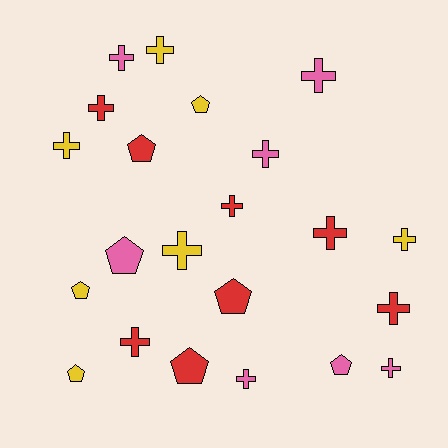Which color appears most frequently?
Red, with 8 objects.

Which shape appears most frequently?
Cross, with 14 objects.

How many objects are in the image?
There are 22 objects.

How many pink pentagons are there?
There are 2 pink pentagons.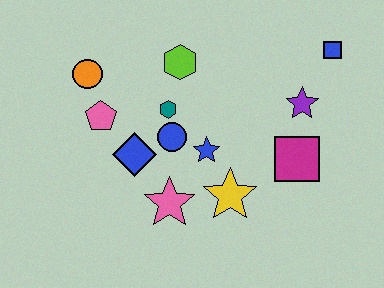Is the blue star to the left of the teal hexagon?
No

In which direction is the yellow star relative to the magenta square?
The yellow star is to the left of the magenta square.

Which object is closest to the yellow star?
The blue star is closest to the yellow star.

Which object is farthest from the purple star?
The orange circle is farthest from the purple star.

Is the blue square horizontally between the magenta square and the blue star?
No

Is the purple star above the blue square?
No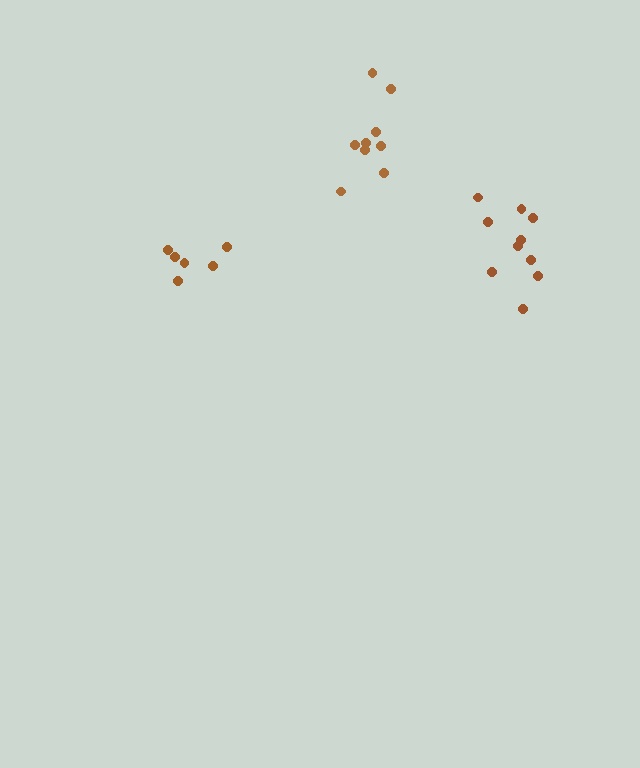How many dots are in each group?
Group 1: 10 dots, Group 2: 6 dots, Group 3: 9 dots (25 total).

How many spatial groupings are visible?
There are 3 spatial groupings.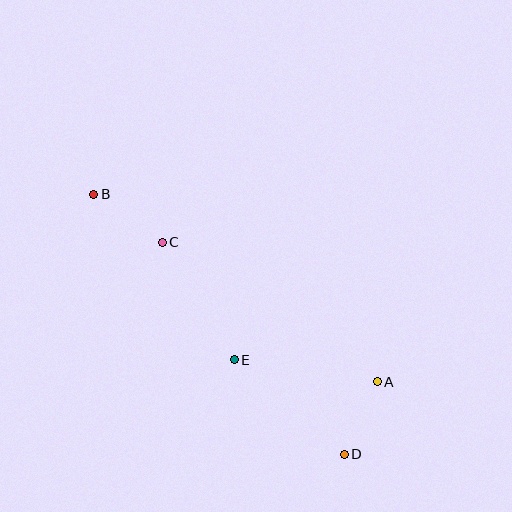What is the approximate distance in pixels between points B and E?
The distance between B and E is approximately 217 pixels.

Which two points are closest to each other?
Points A and D are closest to each other.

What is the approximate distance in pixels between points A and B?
The distance between A and B is approximately 340 pixels.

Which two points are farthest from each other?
Points B and D are farthest from each other.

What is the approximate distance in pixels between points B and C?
The distance between B and C is approximately 84 pixels.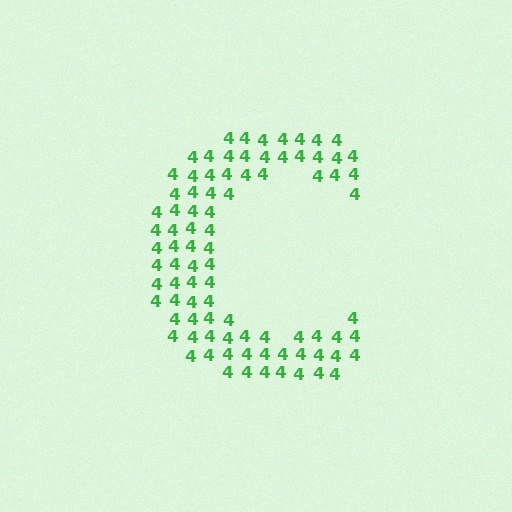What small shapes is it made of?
It is made of small digit 4's.